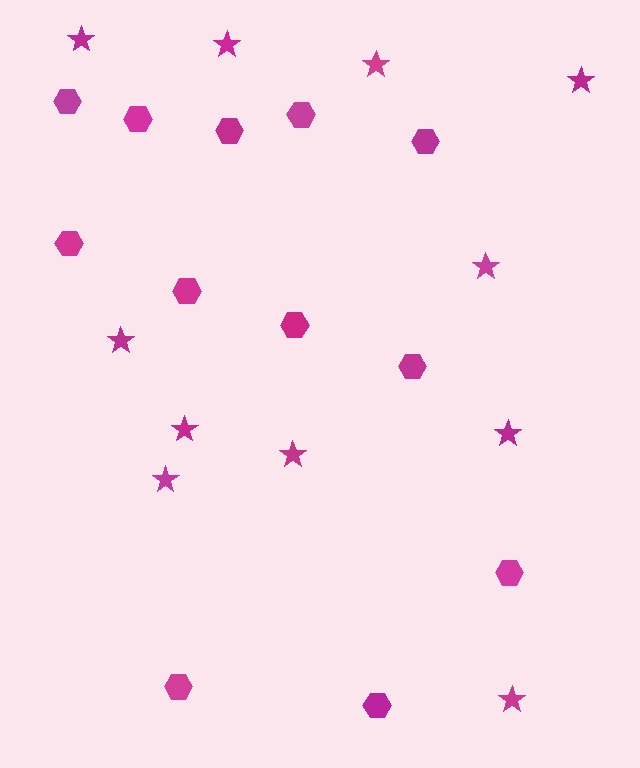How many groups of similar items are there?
There are 2 groups: one group of hexagons (12) and one group of stars (11).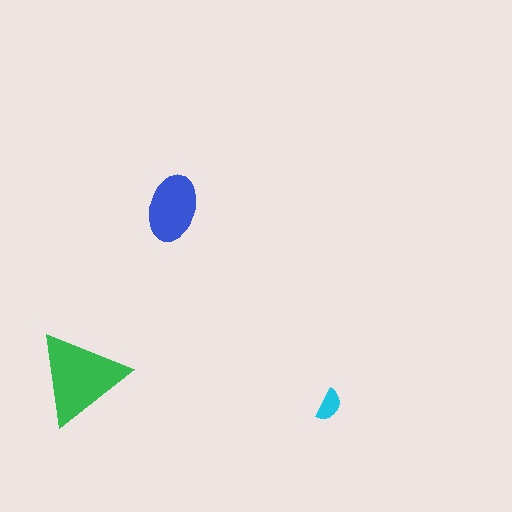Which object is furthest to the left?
The green triangle is leftmost.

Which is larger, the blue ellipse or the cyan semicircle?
The blue ellipse.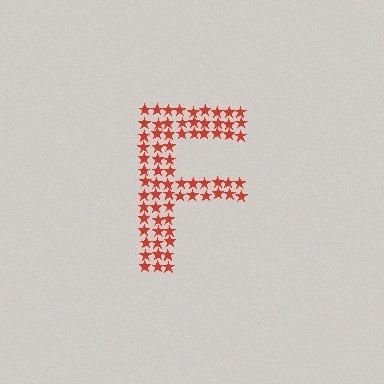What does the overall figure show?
The overall figure shows the letter F.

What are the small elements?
The small elements are stars.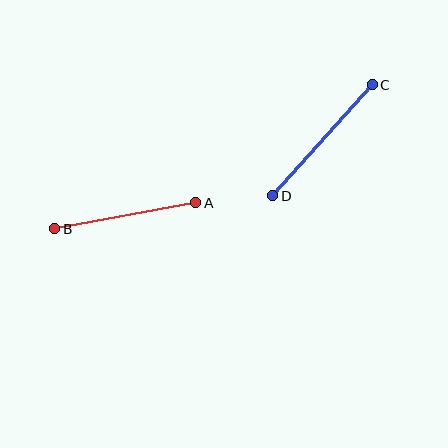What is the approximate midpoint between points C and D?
The midpoint is at approximately (323, 140) pixels.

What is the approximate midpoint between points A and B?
The midpoint is at approximately (125, 216) pixels.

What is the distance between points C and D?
The distance is approximately 149 pixels.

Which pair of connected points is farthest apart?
Points C and D are farthest apart.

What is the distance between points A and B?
The distance is approximately 144 pixels.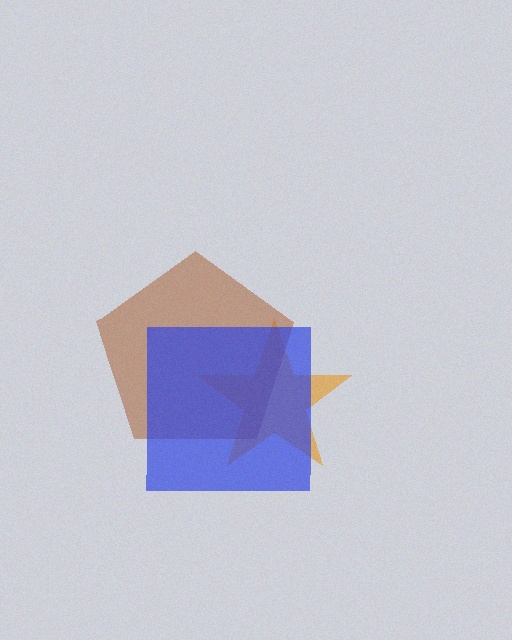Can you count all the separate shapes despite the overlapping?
Yes, there are 3 separate shapes.